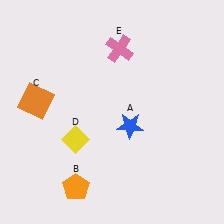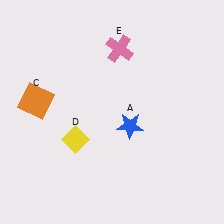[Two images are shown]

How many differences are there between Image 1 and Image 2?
There is 1 difference between the two images.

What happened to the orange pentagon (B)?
The orange pentagon (B) was removed in Image 2. It was in the bottom-left area of Image 1.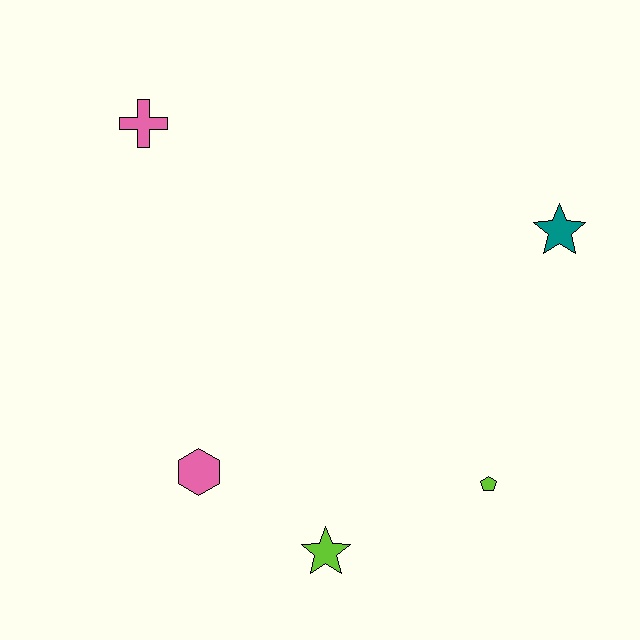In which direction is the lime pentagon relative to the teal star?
The lime pentagon is below the teal star.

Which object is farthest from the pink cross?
The lime pentagon is farthest from the pink cross.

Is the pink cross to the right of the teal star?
No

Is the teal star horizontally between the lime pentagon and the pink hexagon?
No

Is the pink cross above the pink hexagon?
Yes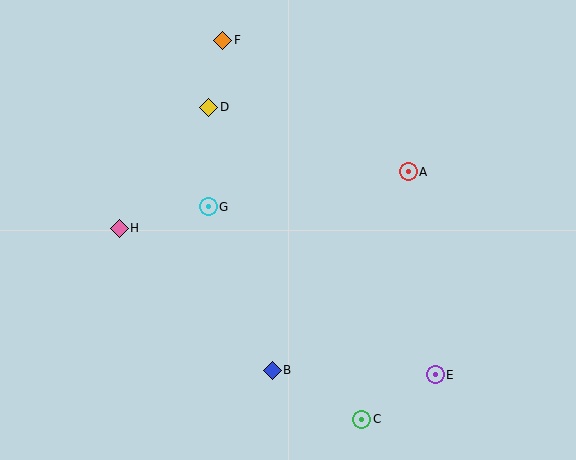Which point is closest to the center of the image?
Point G at (208, 207) is closest to the center.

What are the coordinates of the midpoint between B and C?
The midpoint between B and C is at (317, 395).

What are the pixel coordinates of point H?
Point H is at (119, 228).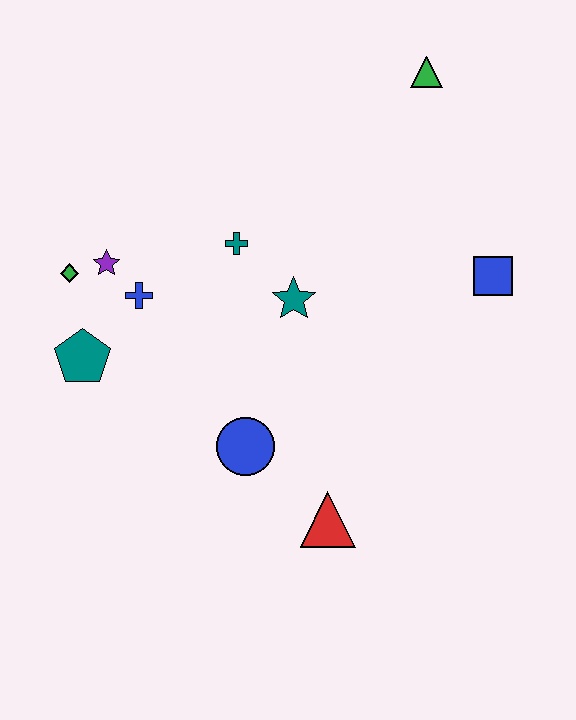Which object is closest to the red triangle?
The blue circle is closest to the red triangle.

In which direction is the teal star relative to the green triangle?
The teal star is below the green triangle.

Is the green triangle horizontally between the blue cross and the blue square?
Yes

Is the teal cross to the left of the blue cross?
No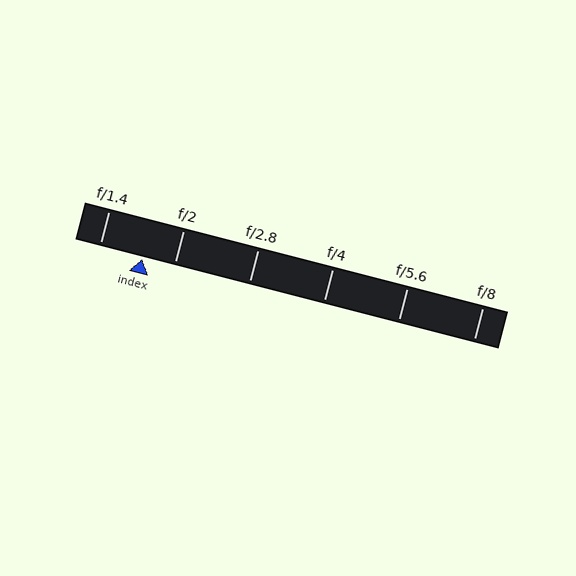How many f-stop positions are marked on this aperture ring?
There are 6 f-stop positions marked.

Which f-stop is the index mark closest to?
The index mark is closest to f/2.